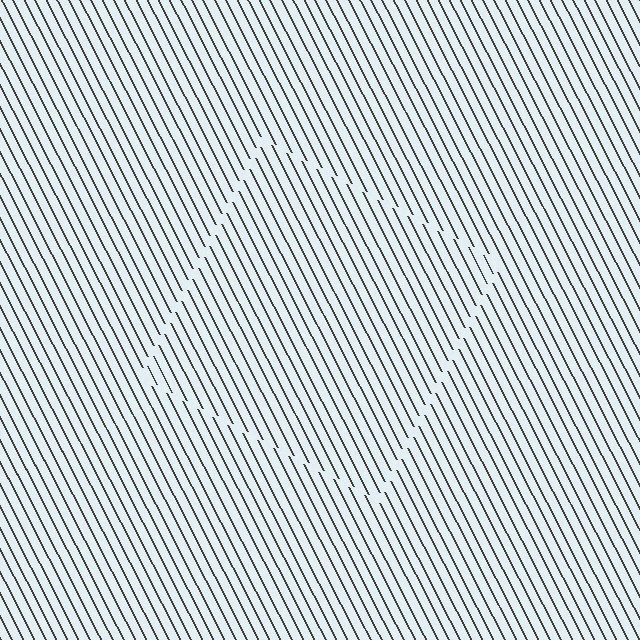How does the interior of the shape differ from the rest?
The interior of the shape contains the same grating, shifted by half a period — the contour is defined by the phase discontinuity where line-ends from the inner and outer gratings abut.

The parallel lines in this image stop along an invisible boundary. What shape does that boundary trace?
An illusory square. The interior of the shape contains the same grating, shifted by half a period — the contour is defined by the phase discontinuity where line-ends from the inner and outer gratings abut.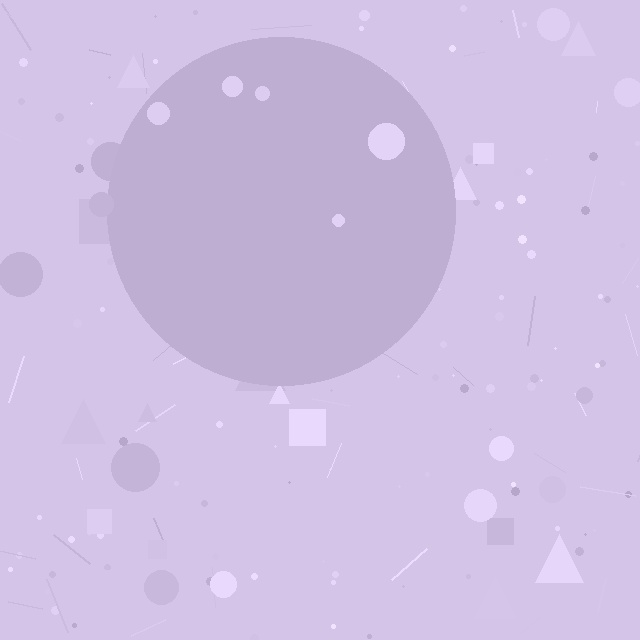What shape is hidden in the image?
A circle is hidden in the image.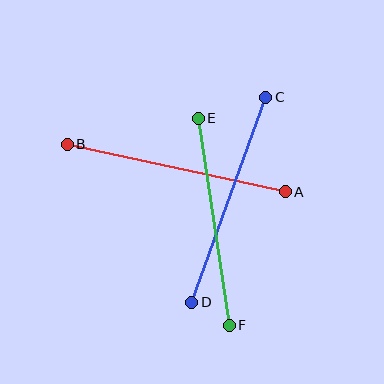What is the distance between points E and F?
The distance is approximately 209 pixels.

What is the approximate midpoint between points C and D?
The midpoint is at approximately (229, 200) pixels.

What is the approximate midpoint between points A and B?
The midpoint is at approximately (176, 168) pixels.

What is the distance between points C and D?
The distance is approximately 218 pixels.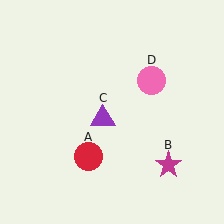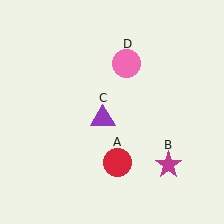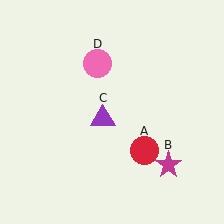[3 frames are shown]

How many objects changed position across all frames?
2 objects changed position: red circle (object A), pink circle (object D).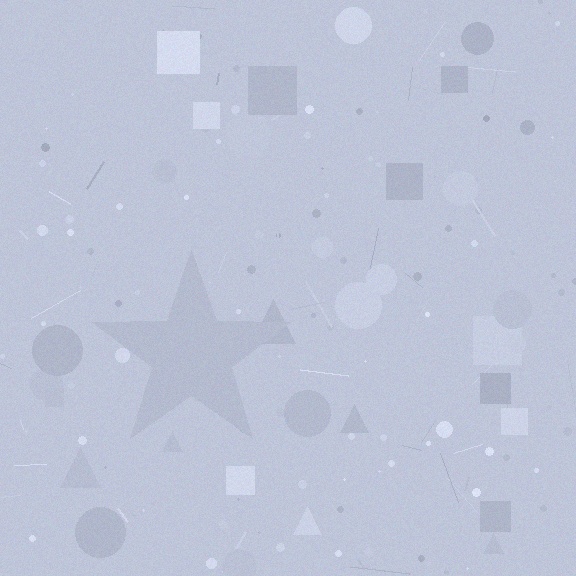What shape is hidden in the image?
A star is hidden in the image.